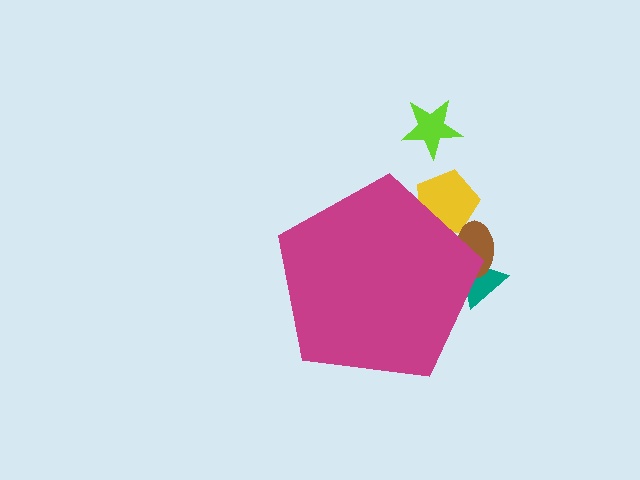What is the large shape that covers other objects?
A magenta pentagon.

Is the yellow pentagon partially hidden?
Yes, the yellow pentagon is partially hidden behind the magenta pentagon.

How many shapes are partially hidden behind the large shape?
3 shapes are partially hidden.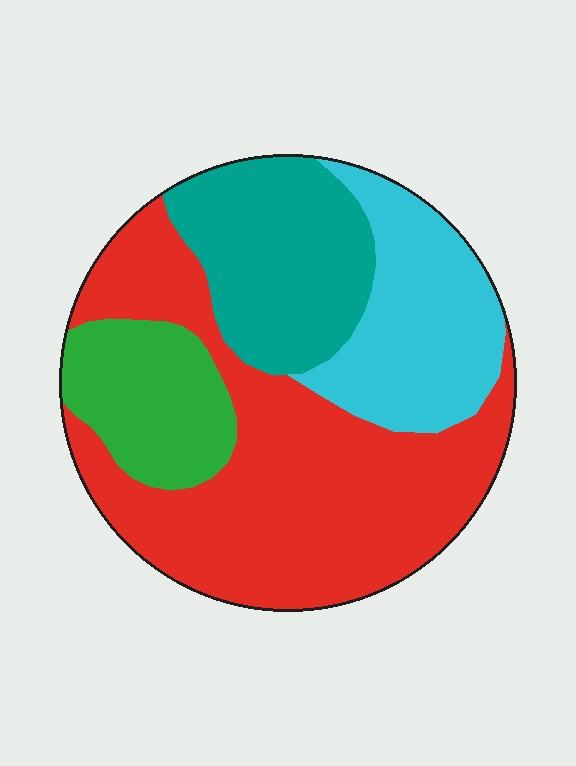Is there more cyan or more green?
Cyan.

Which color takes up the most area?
Red, at roughly 45%.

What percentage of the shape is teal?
Teal covers around 20% of the shape.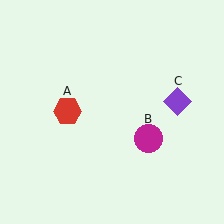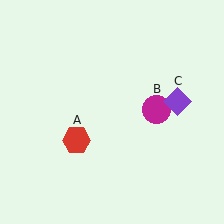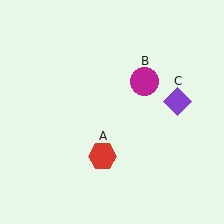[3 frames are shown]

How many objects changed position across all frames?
2 objects changed position: red hexagon (object A), magenta circle (object B).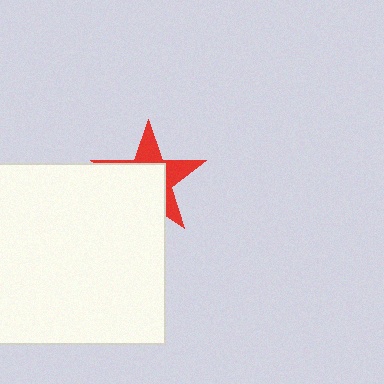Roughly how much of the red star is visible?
A small part of it is visible (roughly 44%).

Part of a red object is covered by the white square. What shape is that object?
It is a star.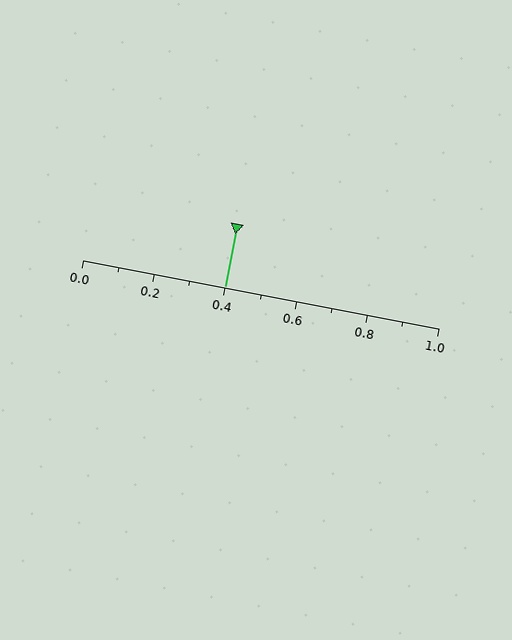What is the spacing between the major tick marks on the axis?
The major ticks are spaced 0.2 apart.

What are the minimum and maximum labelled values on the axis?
The axis runs from 0.0 to 1.0.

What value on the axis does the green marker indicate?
The marker indicates approximately 0.4.